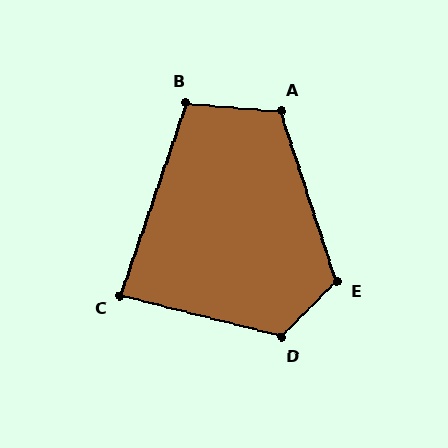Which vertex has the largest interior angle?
D, at approximately 121 degrees.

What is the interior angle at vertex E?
Approximately 117 degrees (obtuse).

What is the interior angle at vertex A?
Approximately 113 degrees (obtuse).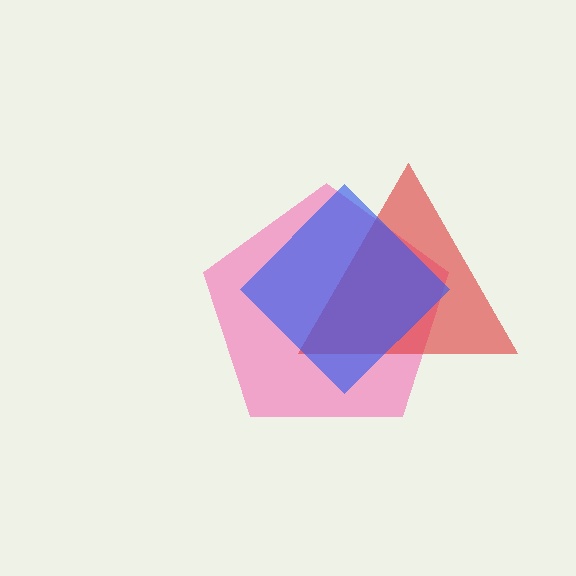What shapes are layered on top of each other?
The layered shapes are: a pink pentagon, a red triangle, a blue diamond.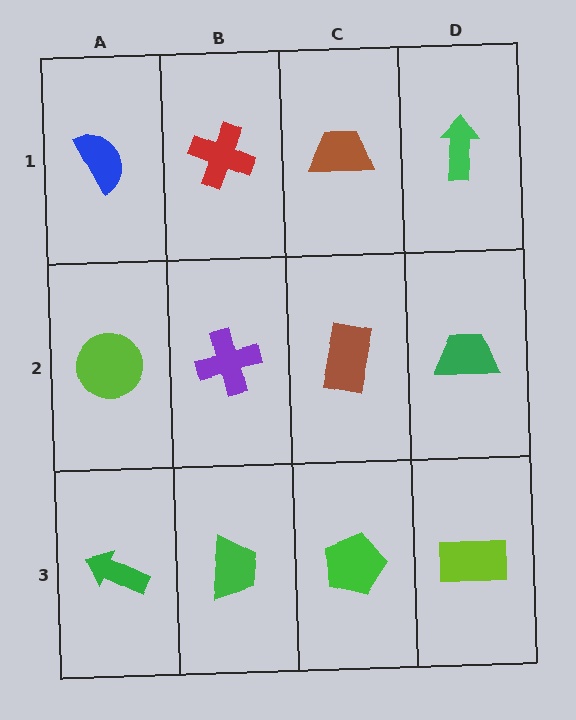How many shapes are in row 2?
4 shapes.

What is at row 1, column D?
A green arrow.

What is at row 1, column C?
A brown trapezoid.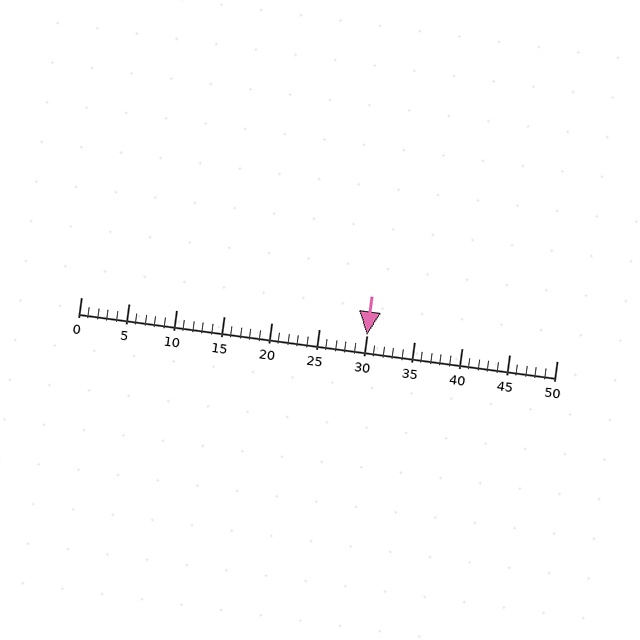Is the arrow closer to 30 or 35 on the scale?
The arrow is closer to 30.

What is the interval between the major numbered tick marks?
The major tick marks are spaced 5 units apart.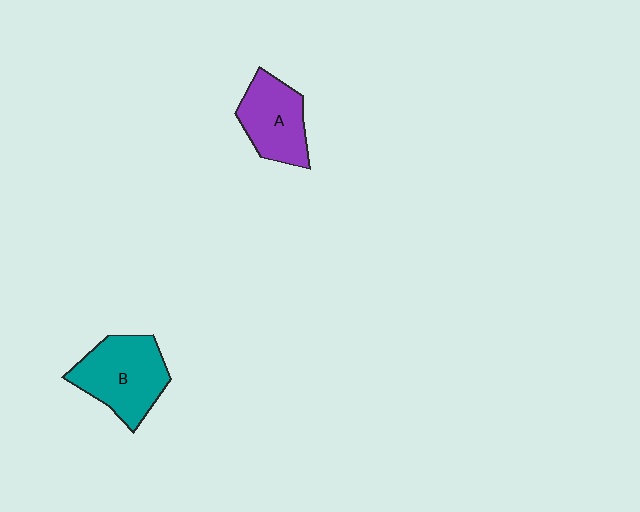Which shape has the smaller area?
Shape A (purple).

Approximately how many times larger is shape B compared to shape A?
Approximately 1.3 times.